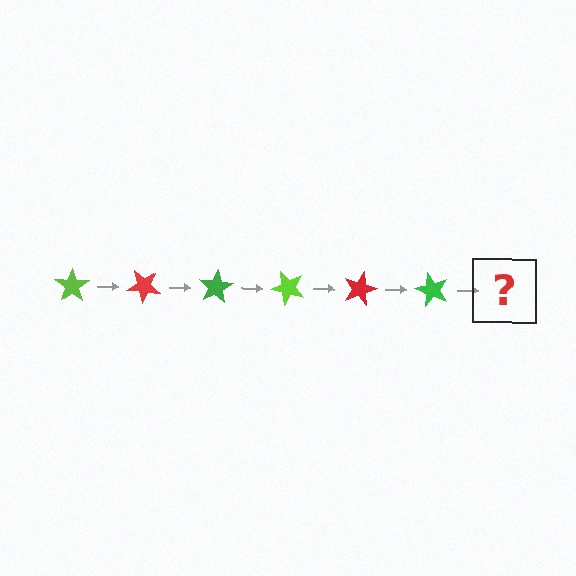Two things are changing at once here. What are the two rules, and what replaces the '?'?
The two rules are that it rotates 40 degrees each step and the color cycles through lime, red, and green. The '?' should be a lime star, rotated 240 degrees from the start.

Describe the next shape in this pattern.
It should be a lime star, rotated 240 degrees from the start.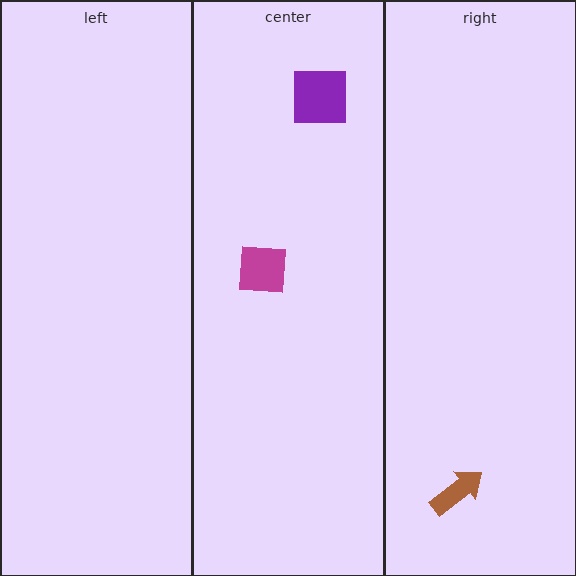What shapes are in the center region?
The purple square, the magenta square.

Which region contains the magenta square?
The center region.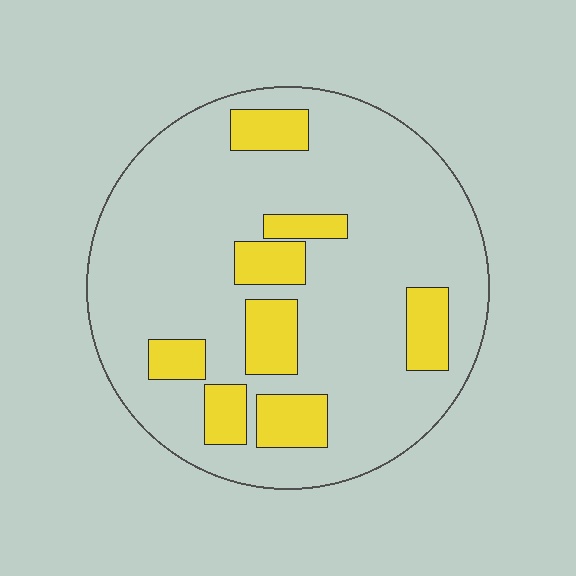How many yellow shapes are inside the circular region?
8.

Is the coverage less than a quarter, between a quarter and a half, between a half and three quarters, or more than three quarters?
Less than a quarter.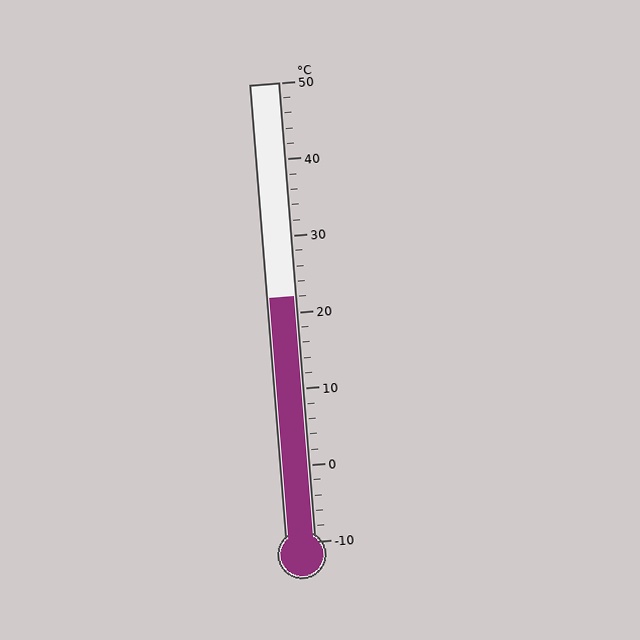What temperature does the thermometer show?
The thermometer shows approximately 22°C.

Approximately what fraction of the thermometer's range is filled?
The thermometer is filled to approximately 55% of its range.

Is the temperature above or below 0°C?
The temperature is above 0°C.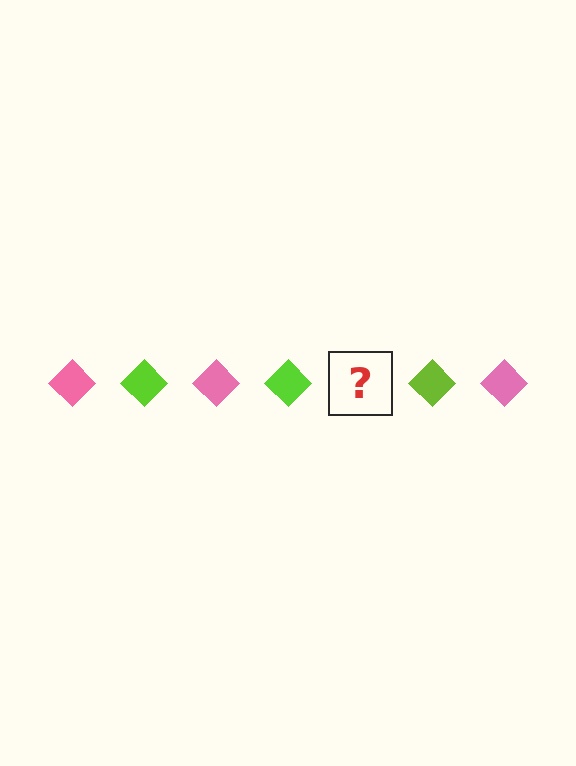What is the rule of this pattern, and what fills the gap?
The rule is that the pattern cycles through pink, lime diamonds. The gap should be filled with a pink diamond.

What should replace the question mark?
The question mark should be replaced with a pink diamond.